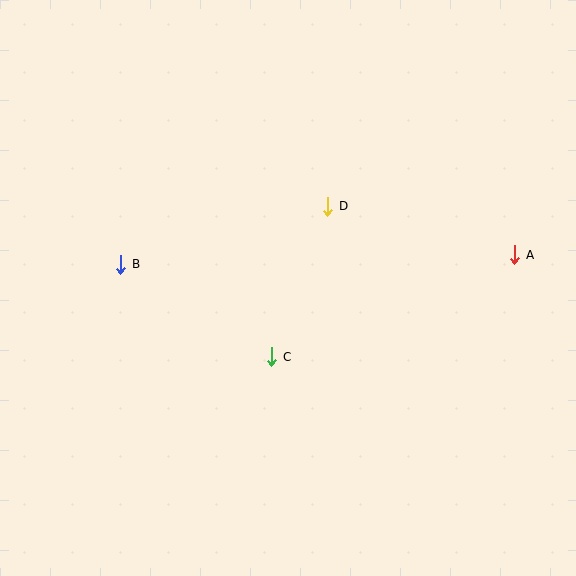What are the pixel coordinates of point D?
Point D is at (328, 206).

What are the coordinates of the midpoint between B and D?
The midpoint between B and D is at (224, 235).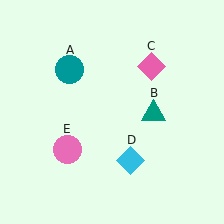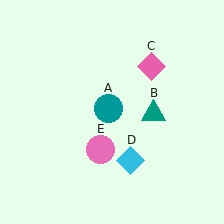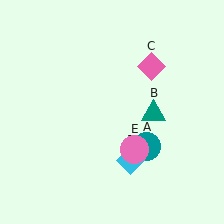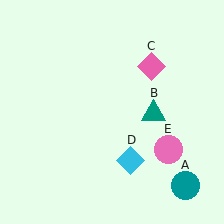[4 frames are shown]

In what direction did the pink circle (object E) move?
The pink circle (object E) moved right.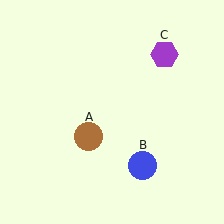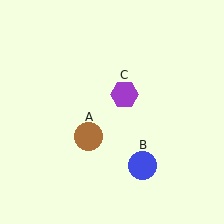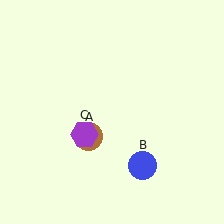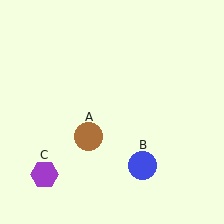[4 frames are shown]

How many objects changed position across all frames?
1 object changed position: purple hexagon (object C).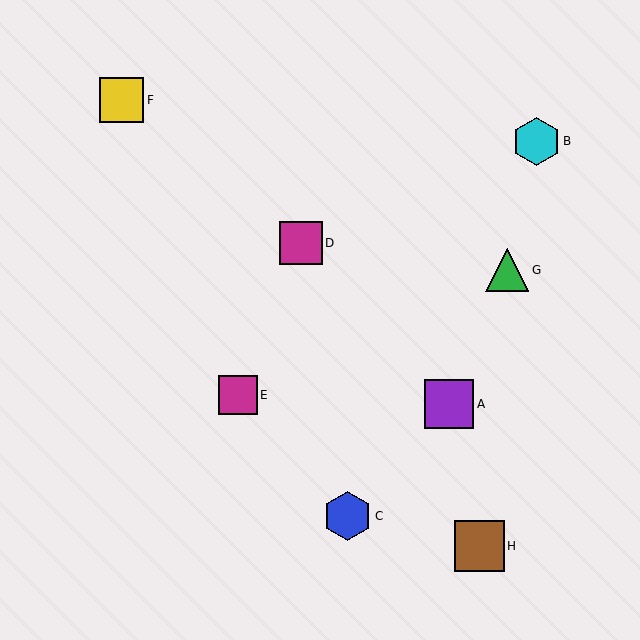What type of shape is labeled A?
Shape A is a purple square.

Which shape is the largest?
The brown square (labeled H) is the largest.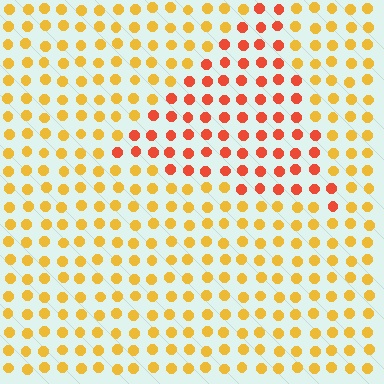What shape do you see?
I see a triangle.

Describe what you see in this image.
The image is filled with small yellow elements in a uniform arrangement. A triangle-shaped region is visible where the elements are tinted to a slightly different hue, forming a subtle color boundary.